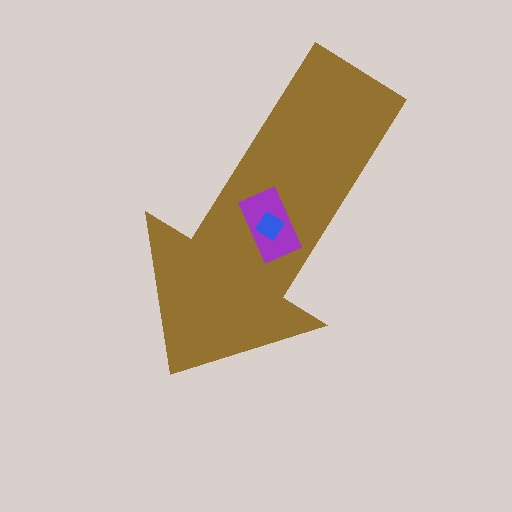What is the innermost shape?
The blue diamond.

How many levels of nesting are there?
3.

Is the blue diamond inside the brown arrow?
Yes.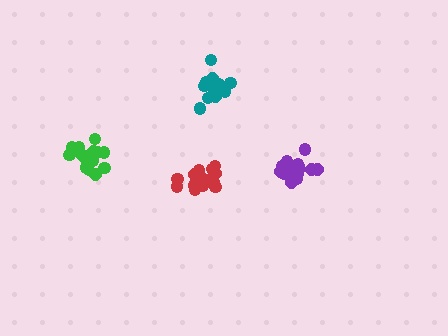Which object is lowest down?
The red cluster is bottommost.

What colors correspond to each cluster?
The clusters are colored: teal, red, purple, green.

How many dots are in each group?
Group 1: 15 dots, Group 2: 19 dots, Group 3: 18 dots, Group 4: 19 dots (71 total).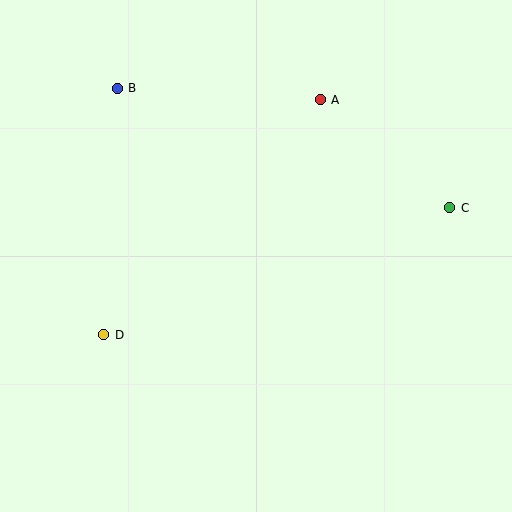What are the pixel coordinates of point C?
Point C is at (450, 208).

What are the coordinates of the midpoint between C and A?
The midpoint between C and A is at (385, 154).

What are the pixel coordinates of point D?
Point D is at (104, 335).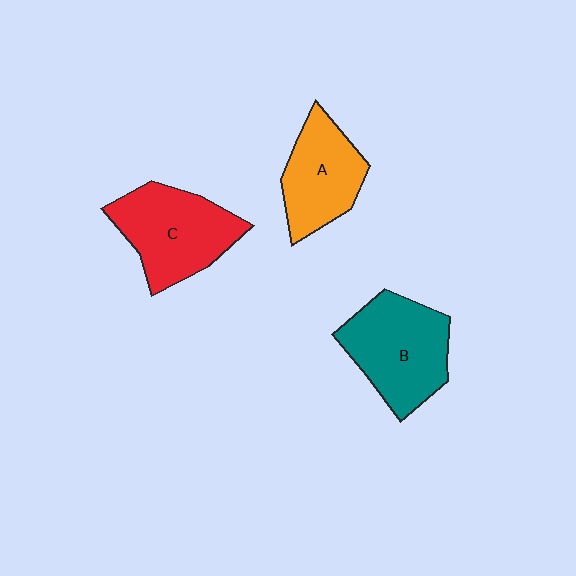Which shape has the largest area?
Shape B (teal).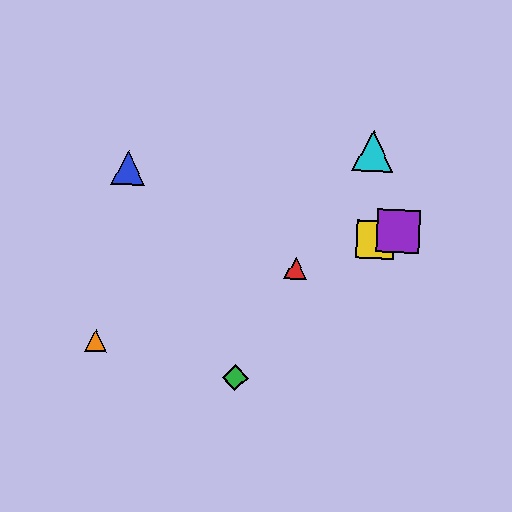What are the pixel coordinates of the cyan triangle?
The cyan triangle is at (373, 151).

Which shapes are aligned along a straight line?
The red triangle, the yellow square, the purple square, the orange triangle are aligned along a straight line.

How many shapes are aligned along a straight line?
4 shapes (the red triangle, the yellow square, the purple square, the orange triangle) are aligned along a straight line.